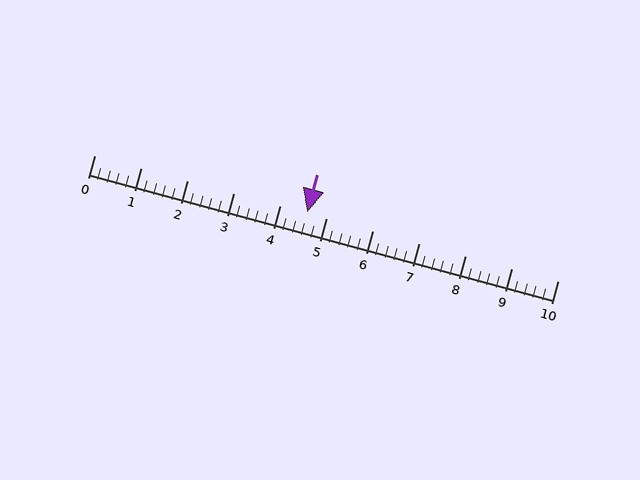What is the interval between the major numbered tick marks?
The major tick marks are spaced 1 units apart.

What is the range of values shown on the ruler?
The ruler shows values from 0 to 10.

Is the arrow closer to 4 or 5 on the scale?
The arrow is closer to 5.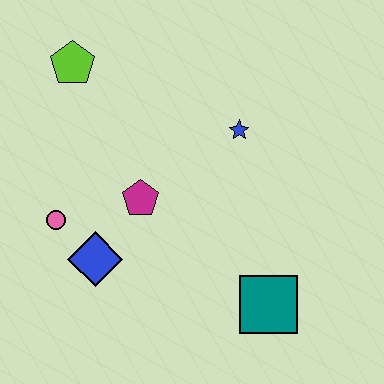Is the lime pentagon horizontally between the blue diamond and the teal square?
No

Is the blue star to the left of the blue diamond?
No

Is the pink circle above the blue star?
No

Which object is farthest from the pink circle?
The teal square is farthest from the pink circle.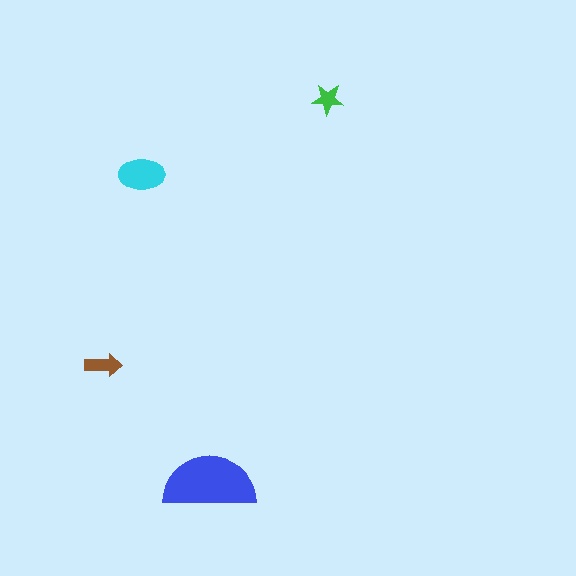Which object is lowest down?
The blue semicircle is bottommost.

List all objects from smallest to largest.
The green star, the brown arrow, the cyan ellipse, the blue semicircle.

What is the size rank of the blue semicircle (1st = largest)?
1st.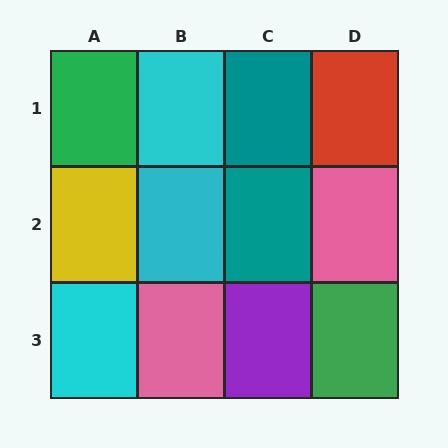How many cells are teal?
2 cells are teal.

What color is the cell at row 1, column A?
Green.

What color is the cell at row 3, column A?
Cyan.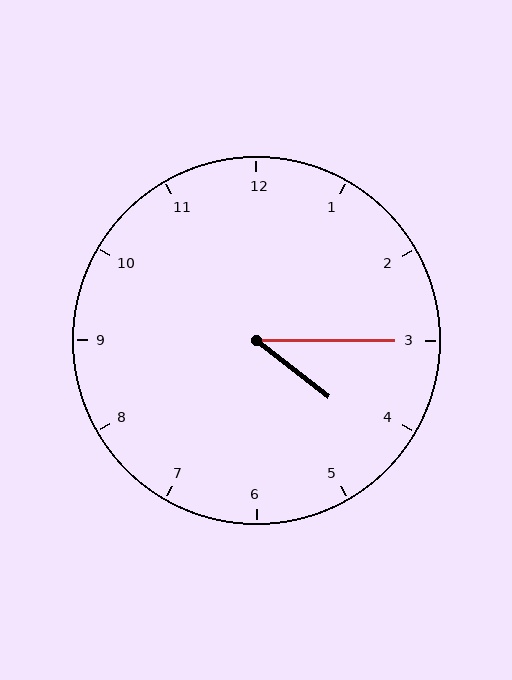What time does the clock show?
4:15.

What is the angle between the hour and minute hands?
Approximately 38 degrees.